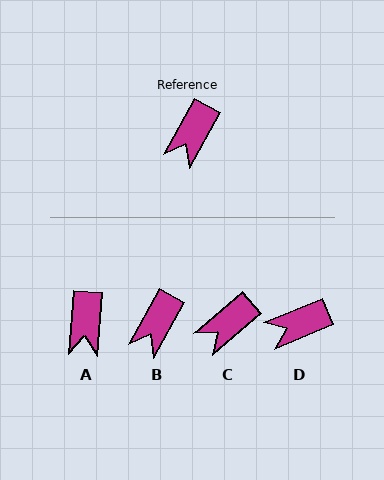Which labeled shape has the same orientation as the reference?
B.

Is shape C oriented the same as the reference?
No, it is off by about 21 degrees.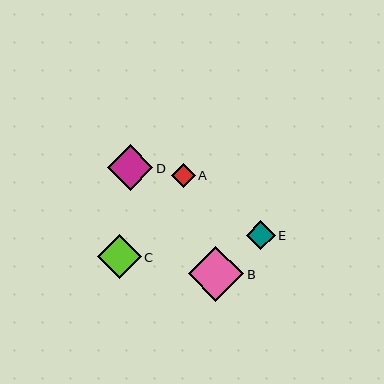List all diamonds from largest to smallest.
From largest to smallest: B, D, C, E, A.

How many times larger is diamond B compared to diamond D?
Diamond B is approximately 1.2 times the size of diamond D.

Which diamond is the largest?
Diamond B is the largest with a size of approximately 56 pixels.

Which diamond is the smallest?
Diamond A is the smallest with a size of approximately 24 pixels.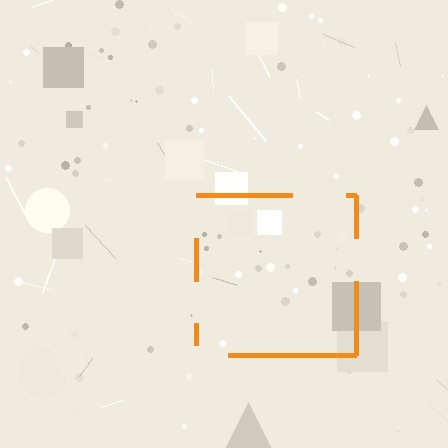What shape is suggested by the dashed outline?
The dashed outline suggests a square.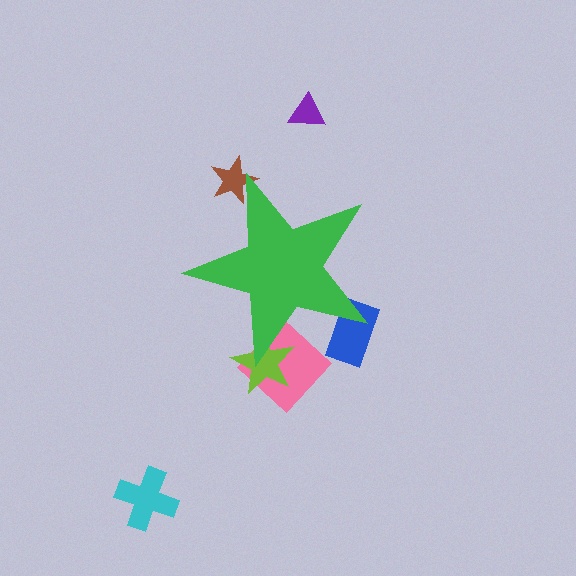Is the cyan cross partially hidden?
No, the cyan cross is fully visible.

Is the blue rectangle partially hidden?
Yes, the blue rectangle is partially hidden behind the green star.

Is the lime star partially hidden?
Yes, the lime star is partially hidden behind the green star.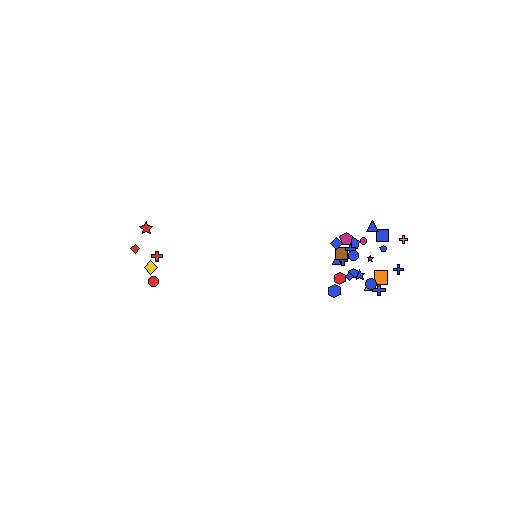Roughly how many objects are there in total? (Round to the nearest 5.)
Roughly 30 objects in total.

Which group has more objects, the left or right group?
The right group.